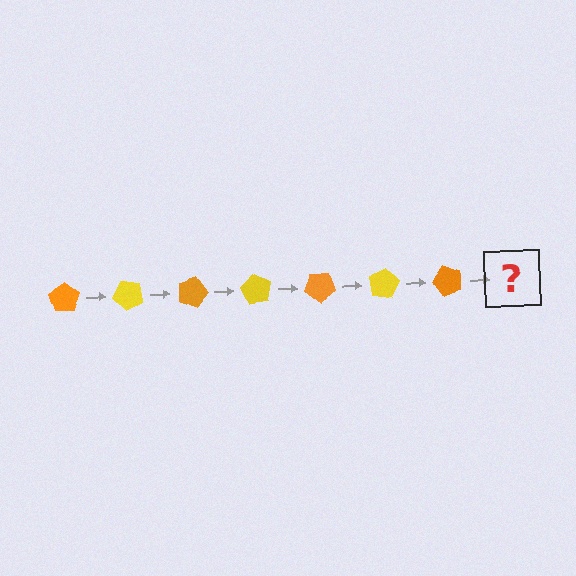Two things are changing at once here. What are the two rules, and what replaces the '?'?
The two rules are that it rotates 45 degrees each step and the color cycles through orange and yellow. The '?' should be a yellow pentagon, rotated 315 degrees from the start.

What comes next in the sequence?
The next element should be a yellow pentagon, rotated 315 degrees from the start.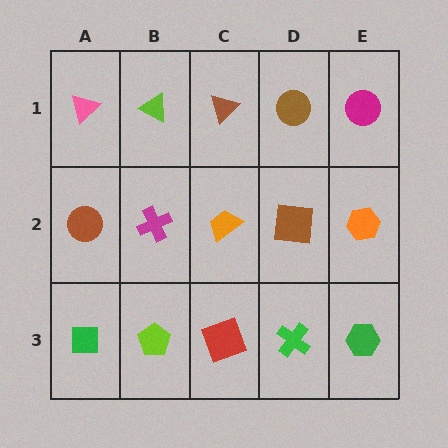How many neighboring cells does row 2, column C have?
4.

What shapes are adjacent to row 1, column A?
A brown circle (row 2, column A), a lime triangle (row 1, column B).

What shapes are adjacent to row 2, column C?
A brown triangle (row 1, column C), a red square (row 3, column C), a magenta cross (row 2, column B), a brown square (row 2, column D).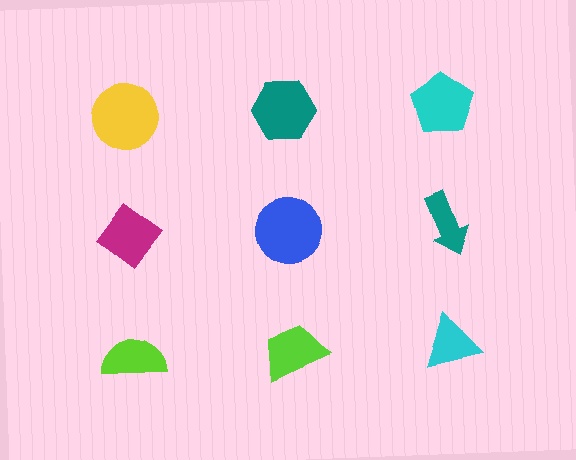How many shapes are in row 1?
3 shapes.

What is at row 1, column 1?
A yellow circle.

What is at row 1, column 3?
A cyan pentagon.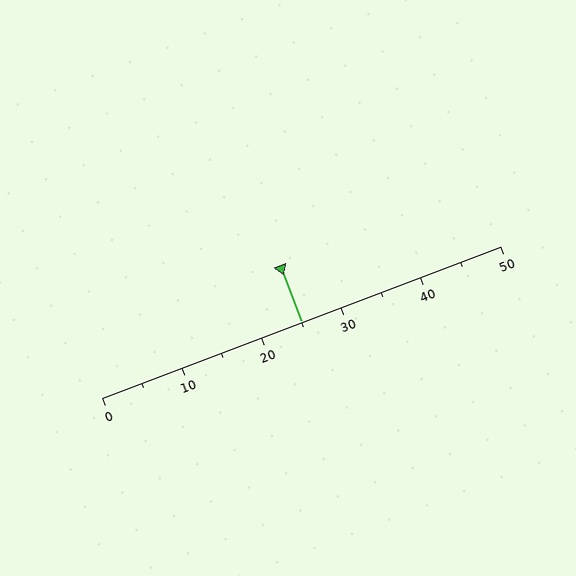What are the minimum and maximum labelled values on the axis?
The axis runs from 0 to 50.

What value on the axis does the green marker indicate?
The marker indicates approximately 25.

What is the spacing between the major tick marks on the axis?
The major ticks are spaced 10 apart.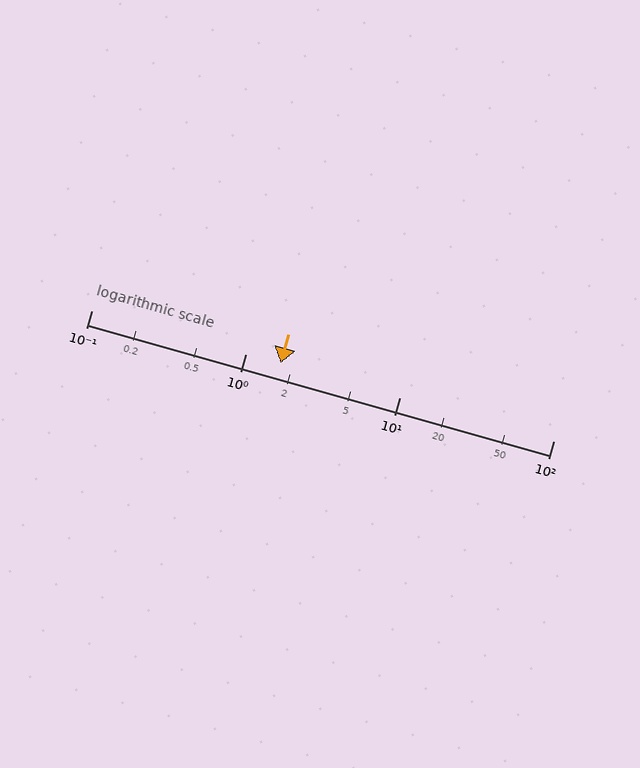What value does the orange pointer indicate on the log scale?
The pointer indicates approximately 1.7.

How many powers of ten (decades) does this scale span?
The scale spans 3 decades, from 0.1 to 100.